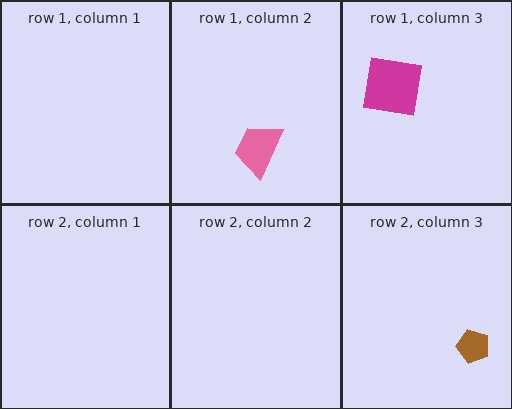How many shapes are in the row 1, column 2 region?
1.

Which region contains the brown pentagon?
The row 2, column 3 region.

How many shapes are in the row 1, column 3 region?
1.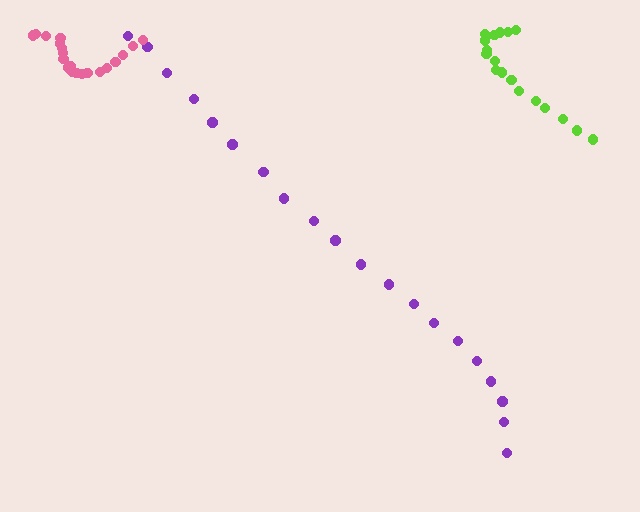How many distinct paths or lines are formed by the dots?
There are 3 distinct paths.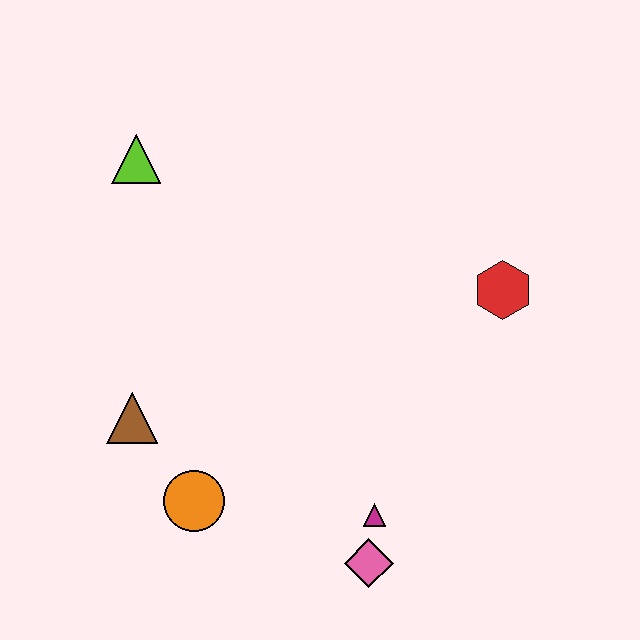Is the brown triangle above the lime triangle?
No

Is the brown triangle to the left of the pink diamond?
Yes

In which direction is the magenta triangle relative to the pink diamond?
The magenta triangle is above the pink diamond.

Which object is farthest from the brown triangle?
The red hexagon is farthest from the brown triangle.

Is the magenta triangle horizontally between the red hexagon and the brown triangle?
Yes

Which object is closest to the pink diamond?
The magenta triangle is closest to the pink diamond.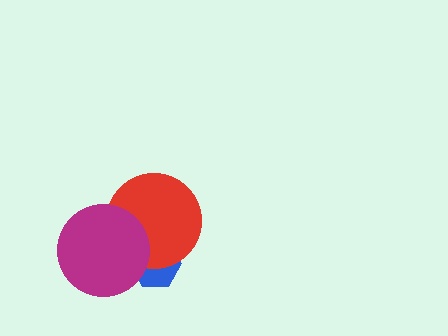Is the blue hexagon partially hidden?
Yes, it is partially covered by another shape.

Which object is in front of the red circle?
The magenta circle is in front of the red circle.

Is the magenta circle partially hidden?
No, no other shape covers it.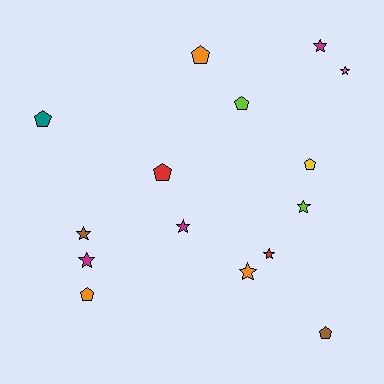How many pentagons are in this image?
There are 7 pentagons.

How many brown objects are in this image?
There are 2 brown objects.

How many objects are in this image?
There are 15 objects.